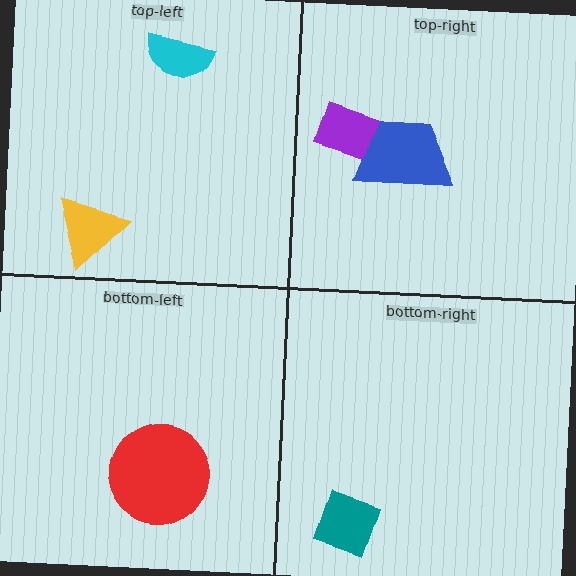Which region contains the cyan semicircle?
The top-left region.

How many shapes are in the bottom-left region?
1.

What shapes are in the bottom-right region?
The teal diamond.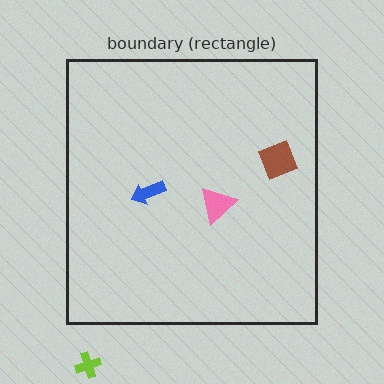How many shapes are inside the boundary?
3 inside, 1 outside.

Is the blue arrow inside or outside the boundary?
Inside.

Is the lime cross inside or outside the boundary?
Outside.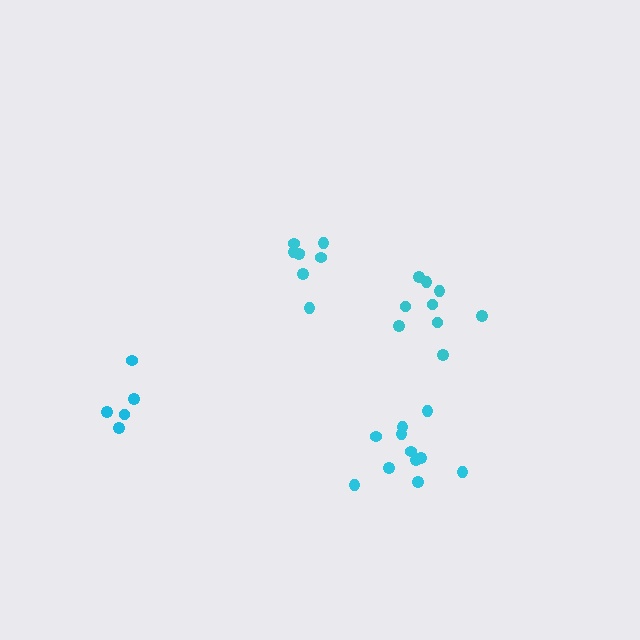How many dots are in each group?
Group 1: 9 dots, Group 2: 8 dots, Group 3: 11 dots, Group 4: 5 dots (33 total).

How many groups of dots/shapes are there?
There are 4 groups.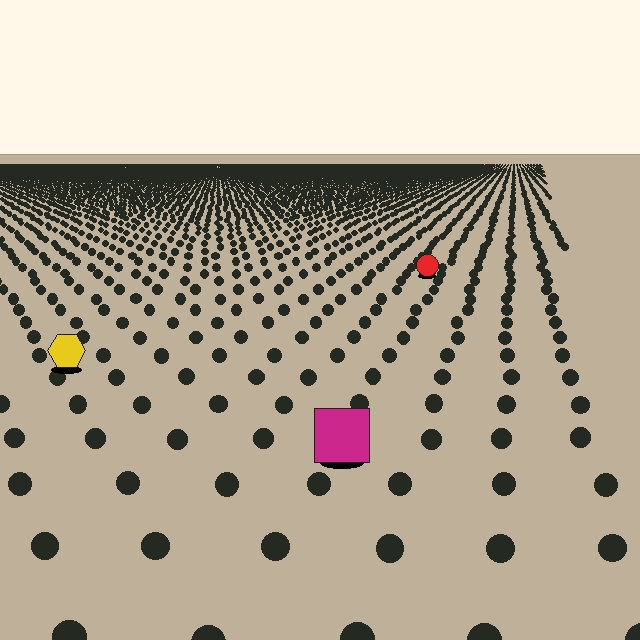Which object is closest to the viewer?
The magenta square is closest. The texture marks near it are larger and more spread out.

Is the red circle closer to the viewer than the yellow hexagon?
No. The yellow hexagon is closer — you can tell from the texture gradient: the ground texture is coarser near it.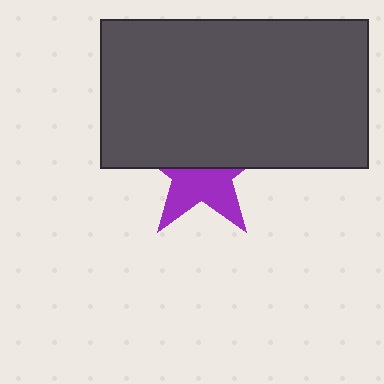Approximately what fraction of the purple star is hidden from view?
Roughly 53% of the purple star is hidden behind the dark gray rectangle.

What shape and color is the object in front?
The object in front is a dark gray rectangle.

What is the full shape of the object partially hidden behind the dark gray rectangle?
The partially hidden object is a purple star.